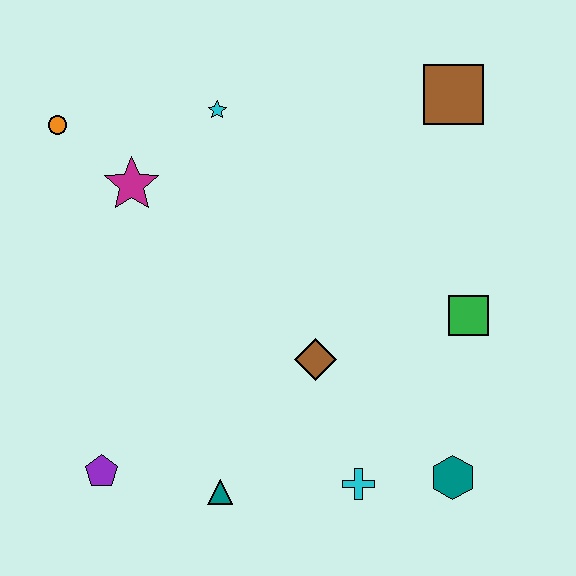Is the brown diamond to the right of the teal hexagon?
No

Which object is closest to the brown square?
The green square is closest to the brown square.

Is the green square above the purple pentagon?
Yes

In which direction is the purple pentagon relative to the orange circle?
The purple pentagon is below the orange circle.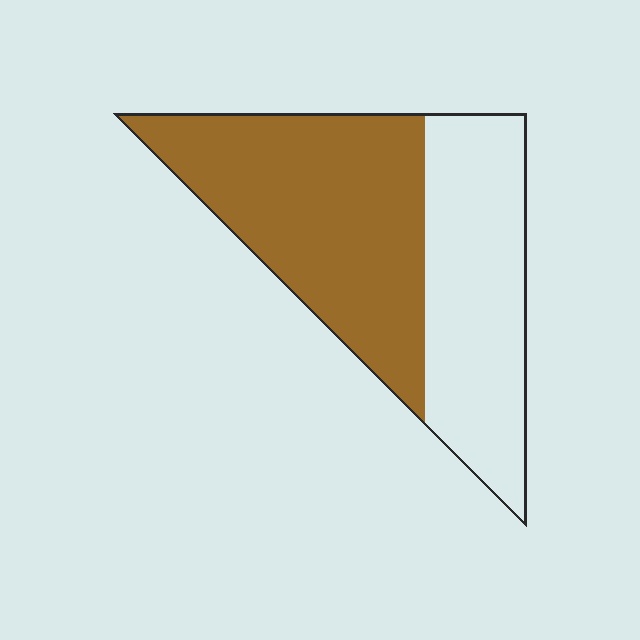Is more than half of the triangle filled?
Yes.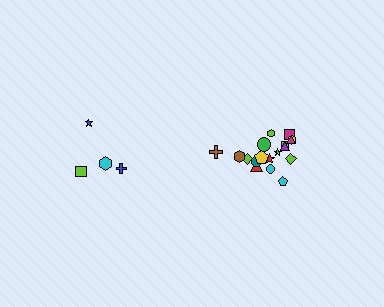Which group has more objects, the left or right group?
The right group.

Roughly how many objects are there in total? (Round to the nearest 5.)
Roughly 20 objects in total.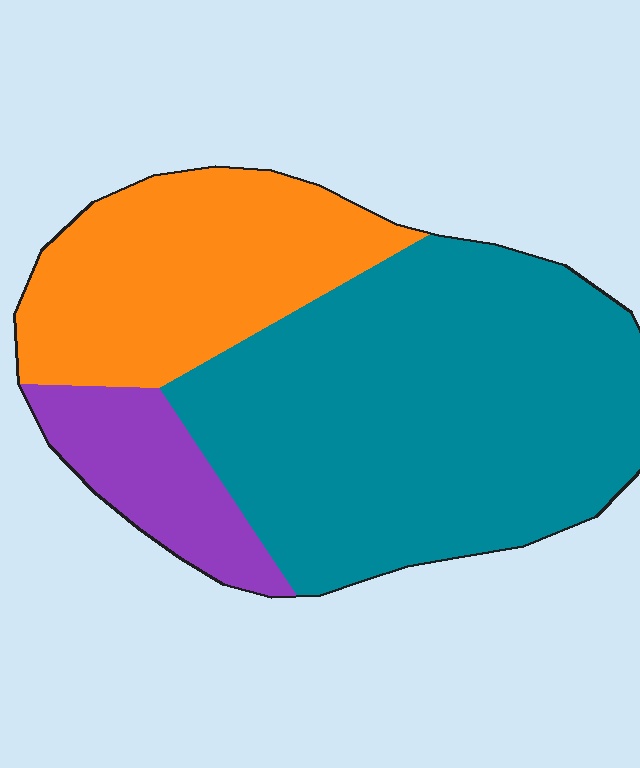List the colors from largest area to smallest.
From largest to smallest: teal, orange, purple.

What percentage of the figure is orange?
Orange covers about 30% of the figure.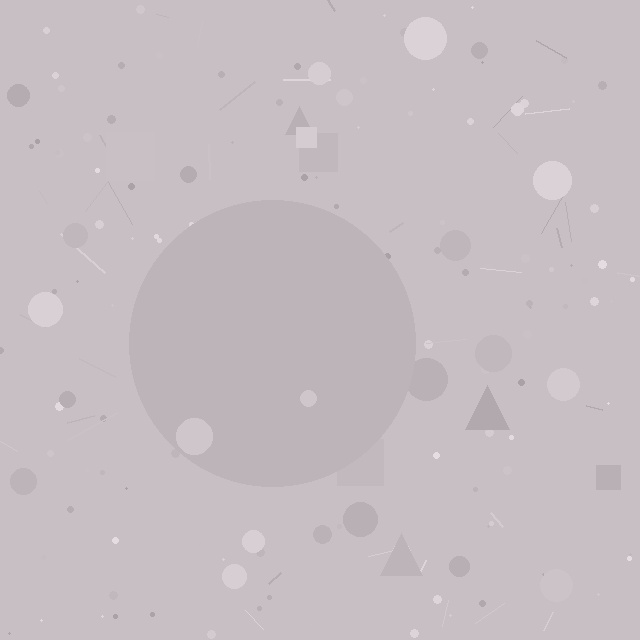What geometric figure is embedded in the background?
A circle is embedded in the background.